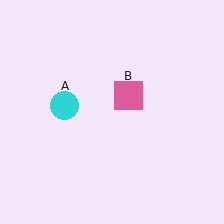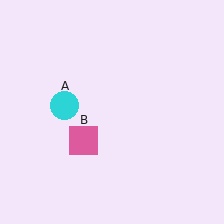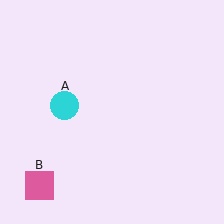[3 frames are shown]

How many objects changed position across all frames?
1 object changed position: pink square (object B).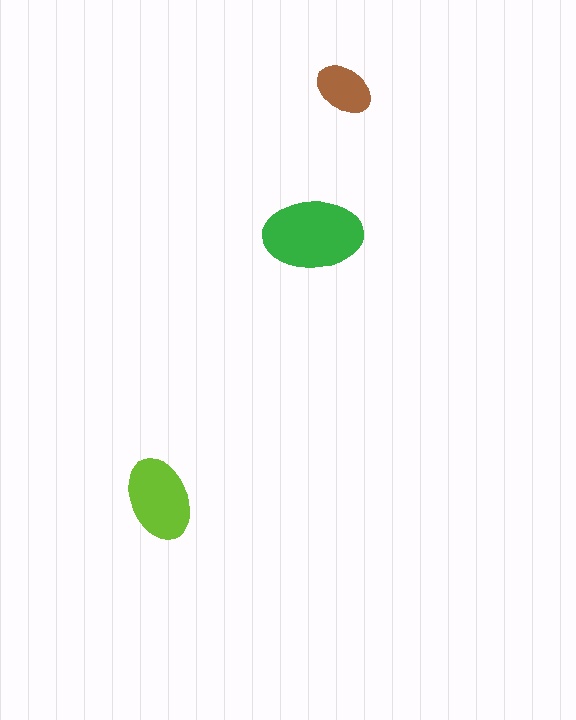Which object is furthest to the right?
The brown ellipse is rightmost.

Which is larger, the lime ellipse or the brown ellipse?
The lime one.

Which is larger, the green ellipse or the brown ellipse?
The green one.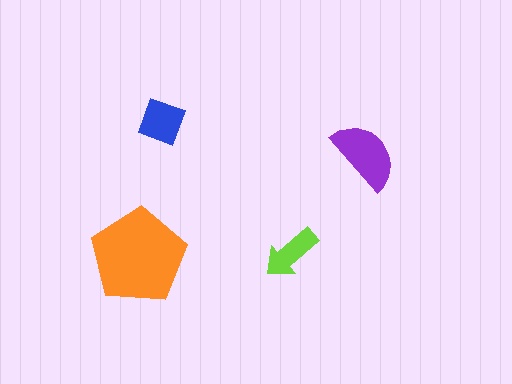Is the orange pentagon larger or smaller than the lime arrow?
Larger.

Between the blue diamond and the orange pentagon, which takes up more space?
The orange pentagon.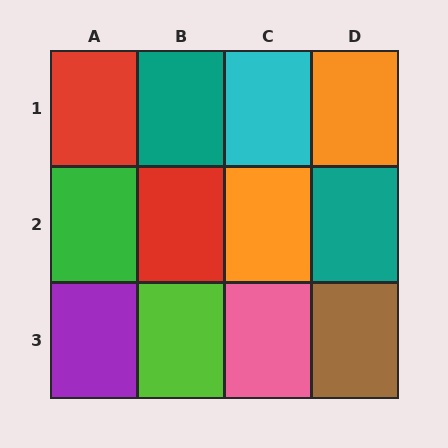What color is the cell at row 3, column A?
Purple.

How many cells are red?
2 cells are red.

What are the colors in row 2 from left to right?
Green, red, orange, teal.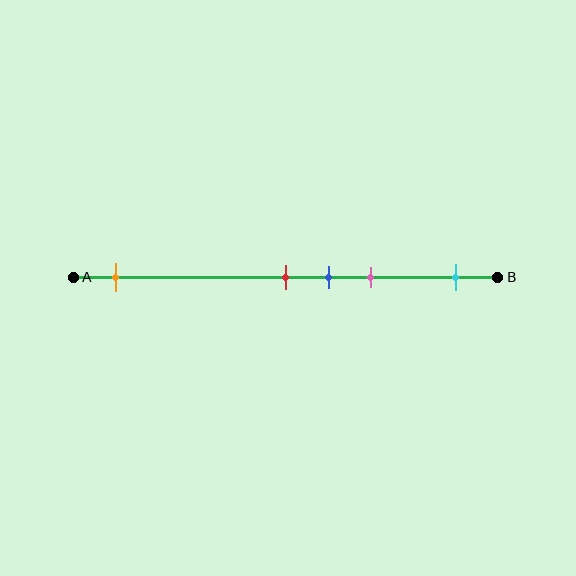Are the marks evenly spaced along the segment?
No, the marks are not evenly spaced.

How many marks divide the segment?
There are 5 marks dividing the segment.